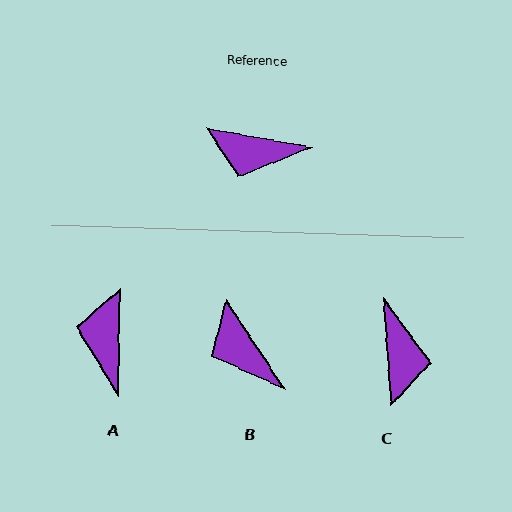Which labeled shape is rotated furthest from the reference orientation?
C, about 104 degrees away.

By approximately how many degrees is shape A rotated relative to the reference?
Approximately 81 degrees clockwise.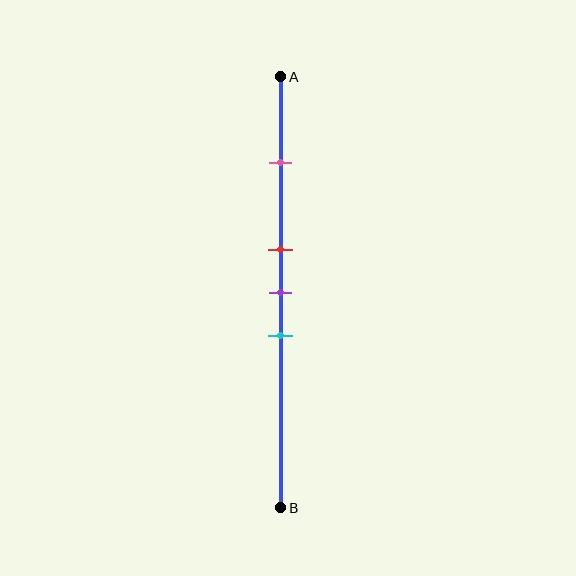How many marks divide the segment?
There are 4 marks dividing the segment.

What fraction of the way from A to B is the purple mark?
The purple mark is approximately 50% (0.5) of the way from A to B.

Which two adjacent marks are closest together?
The red and purple marks are the closest adjacent pair.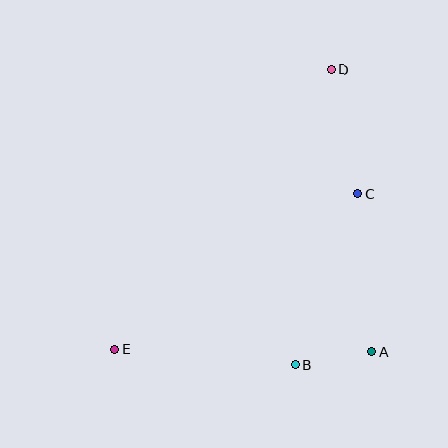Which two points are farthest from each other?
Points D and E are farthest from each other.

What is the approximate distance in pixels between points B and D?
The distance between B and D is approximately 297 pixels.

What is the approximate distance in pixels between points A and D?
The distance between A and D is approximately 285 pixels.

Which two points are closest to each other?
Points A and B are closest to each other.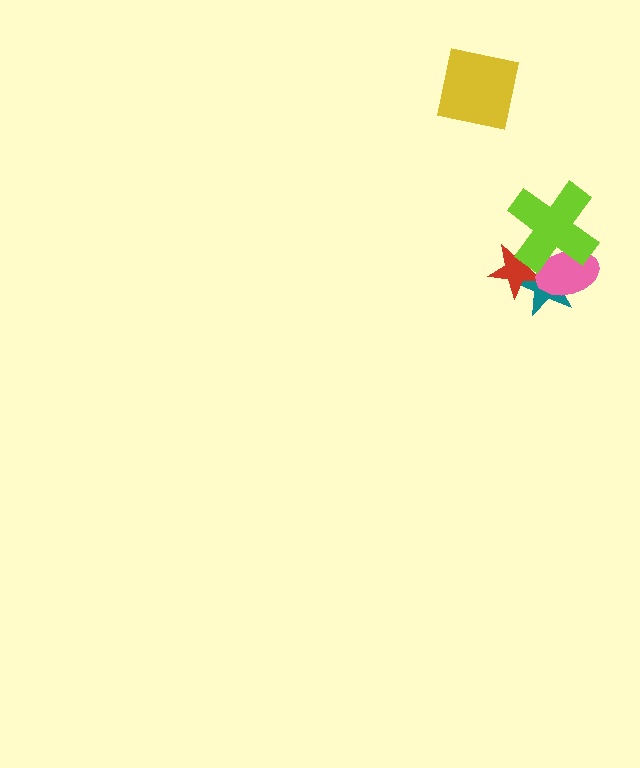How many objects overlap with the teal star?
3 objects overlap with the teal star.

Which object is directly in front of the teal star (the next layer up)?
The red star is directly in front of the teal star.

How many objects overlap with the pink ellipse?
3 objects overlap with the pink ellipse.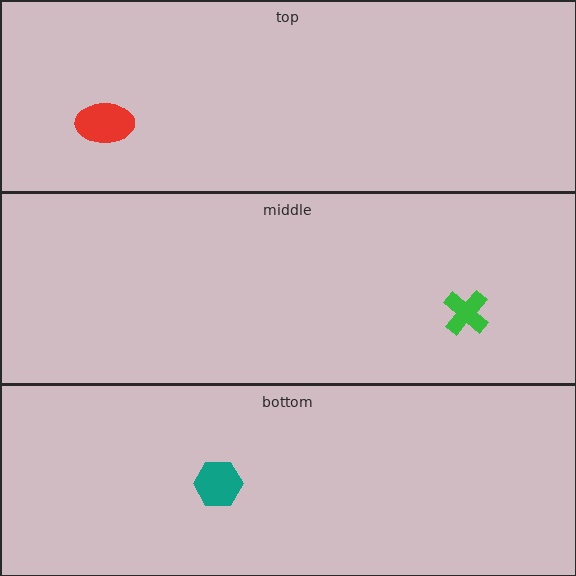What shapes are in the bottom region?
The teal hexagon.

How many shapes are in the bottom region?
1.